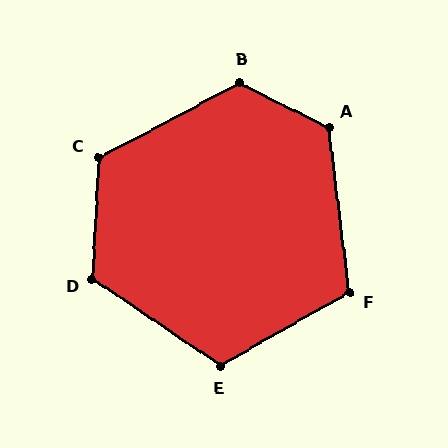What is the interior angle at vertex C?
Approximately 121 degrees (obtuse).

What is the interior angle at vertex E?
Approximately 116 degrees (obtuse).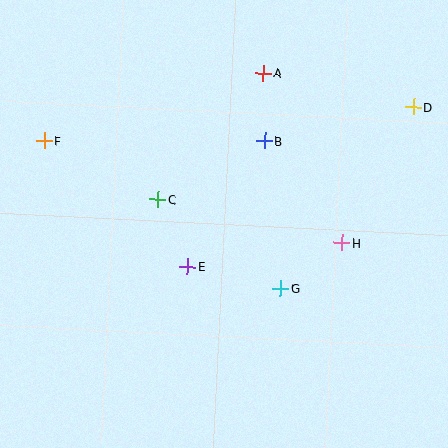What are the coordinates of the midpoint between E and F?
The midpoint between E and F is at (116, 203).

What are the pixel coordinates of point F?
Point F is at (44, 141).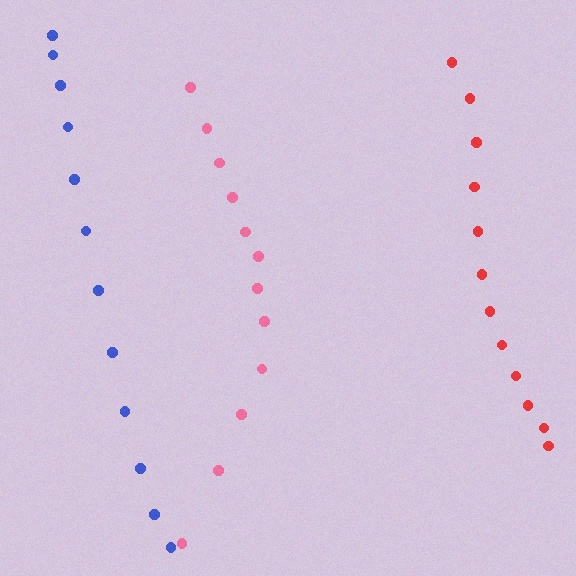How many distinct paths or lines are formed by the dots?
There are 3 distinct paths.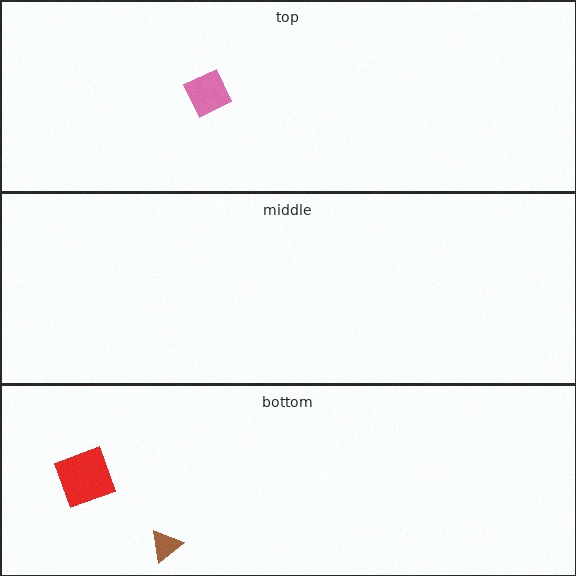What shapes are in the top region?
The pink diamond.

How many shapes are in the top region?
1.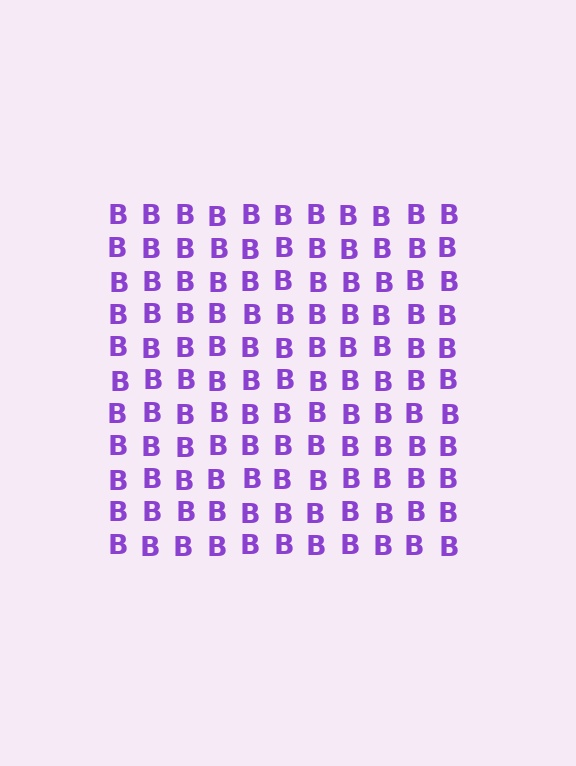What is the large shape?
The large shape is a square.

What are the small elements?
The small elements are letter B's.